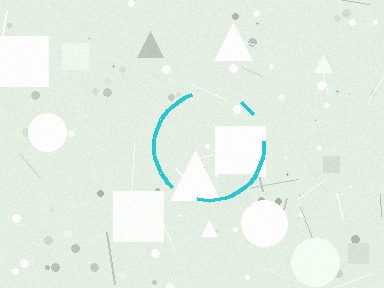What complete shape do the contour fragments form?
The contour fragments form a circle.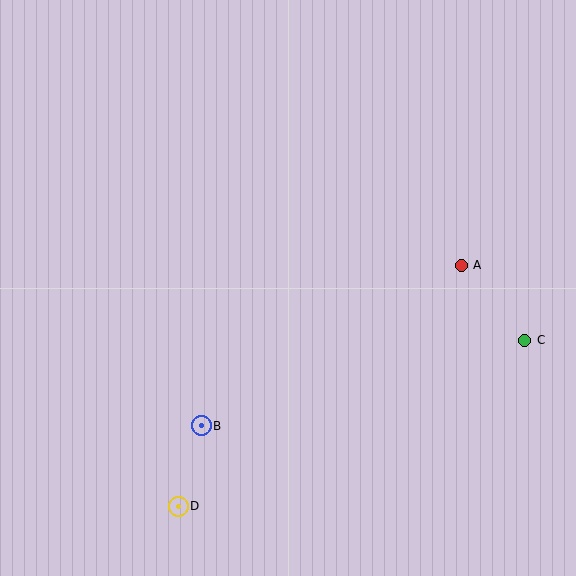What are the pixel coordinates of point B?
Point B is at (201, 426).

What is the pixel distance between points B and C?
The distance between B and C is 334 pixels.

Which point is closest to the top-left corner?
Point B is closest to the top-left corner.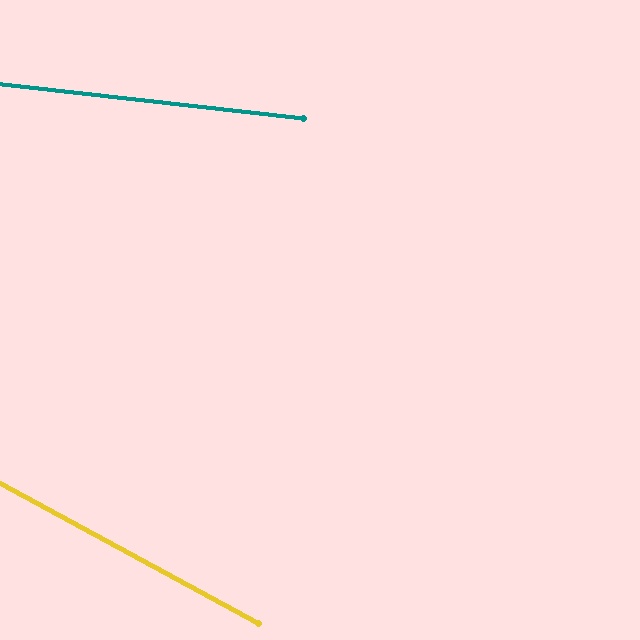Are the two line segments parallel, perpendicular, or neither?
Neither parallel nor perpendicular — they differ by about 22°.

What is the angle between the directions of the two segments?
Approximately 22 degrees.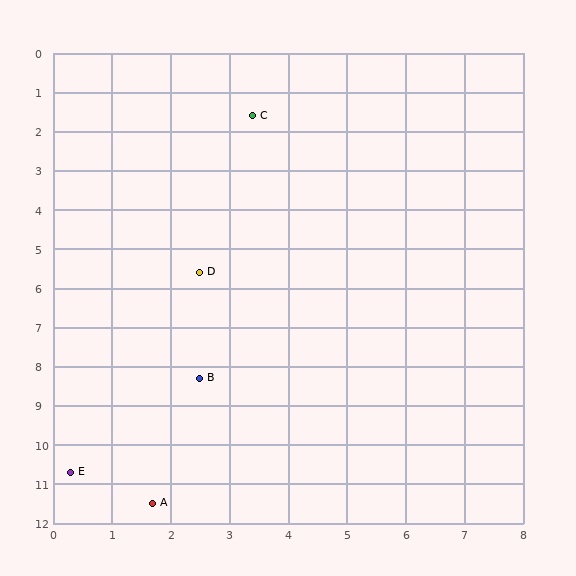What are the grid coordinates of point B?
Point B is at approximately (2.5, 8.3).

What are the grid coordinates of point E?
Point E is at approximately (0.3, 10.7).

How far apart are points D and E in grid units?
Points D and E are about 5.6 grid units apart.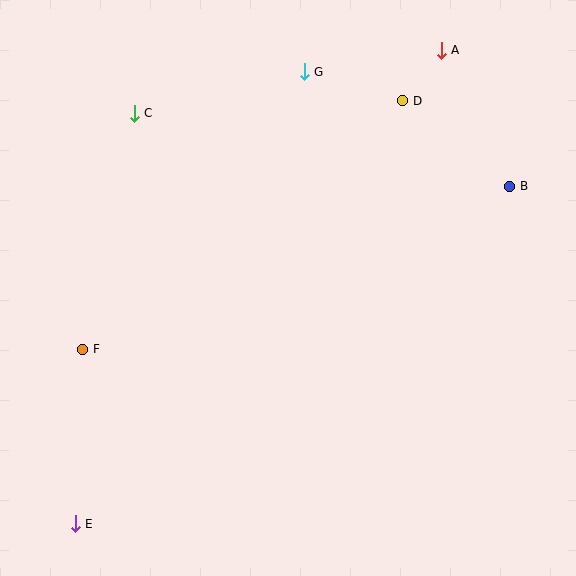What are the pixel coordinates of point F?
Point F is at (83, 349).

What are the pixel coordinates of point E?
Point E is at (75, 524).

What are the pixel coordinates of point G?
Point G is at (304, 72).